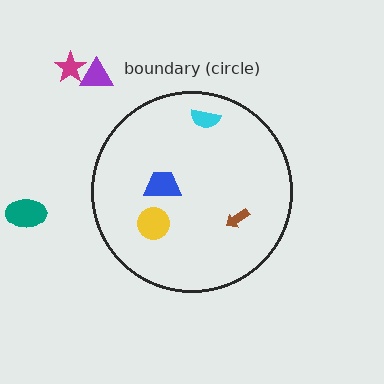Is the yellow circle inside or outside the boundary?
Inside.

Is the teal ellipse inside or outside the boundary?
Outside.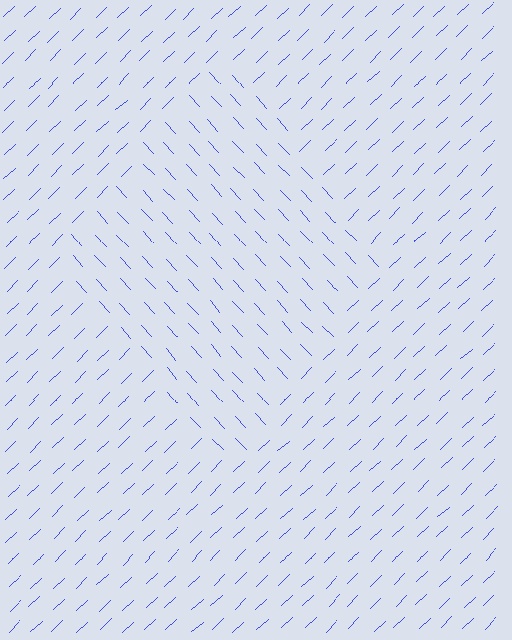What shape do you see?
I see a diamond.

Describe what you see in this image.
The image is filled with small blue line segments. A diamond region in the image has lines oriented differently from the surrounding lines, creating a visible texture boundary.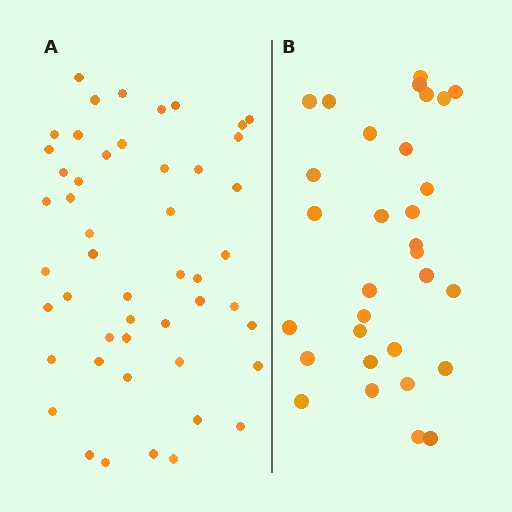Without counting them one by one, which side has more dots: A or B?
Region A (the left region) has more dots.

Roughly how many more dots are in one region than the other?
Region A has approximately 20 more dots than region B.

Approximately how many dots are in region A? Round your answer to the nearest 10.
About 50 dots. (The exact count is 49, which rounds to 50.)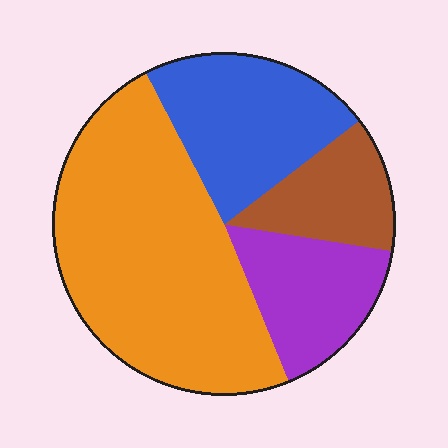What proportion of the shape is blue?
Blue covers around 20% of the shape.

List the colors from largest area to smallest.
From largest to smallest: orange, blue, purple, brown.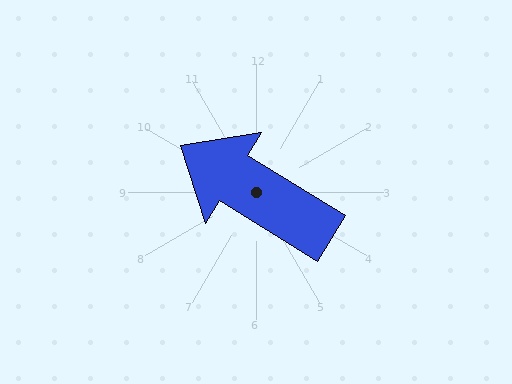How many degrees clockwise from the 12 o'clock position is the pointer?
Approximately 302 degrees.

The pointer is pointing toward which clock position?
Roughly 10 o'clock.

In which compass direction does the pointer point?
Northwest.